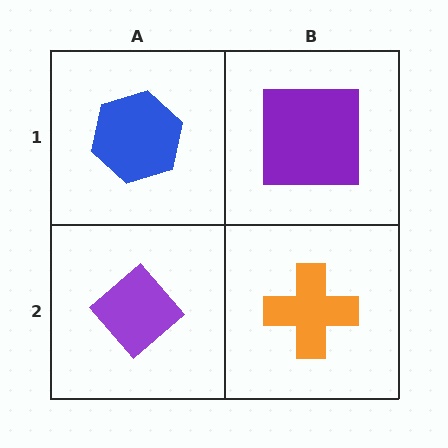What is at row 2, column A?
A purple diamond.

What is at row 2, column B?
An orange cross.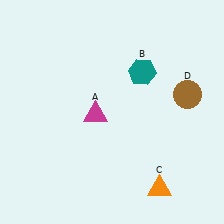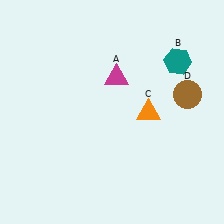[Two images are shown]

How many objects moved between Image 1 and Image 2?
3 objects moved between the two images.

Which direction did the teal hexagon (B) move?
The teal hexagon (B) moved right.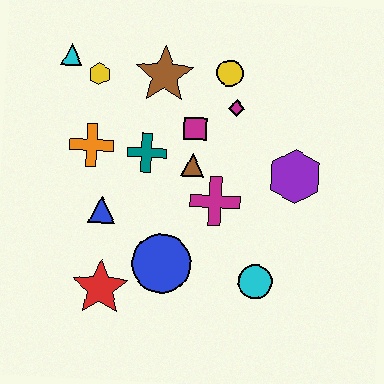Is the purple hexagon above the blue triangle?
Yes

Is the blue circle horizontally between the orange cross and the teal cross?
No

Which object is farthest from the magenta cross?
The cyan triangle is farthest from the magenta cross.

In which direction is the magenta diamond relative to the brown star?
The magenta diamond is to the right of the brown star.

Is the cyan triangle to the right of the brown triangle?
No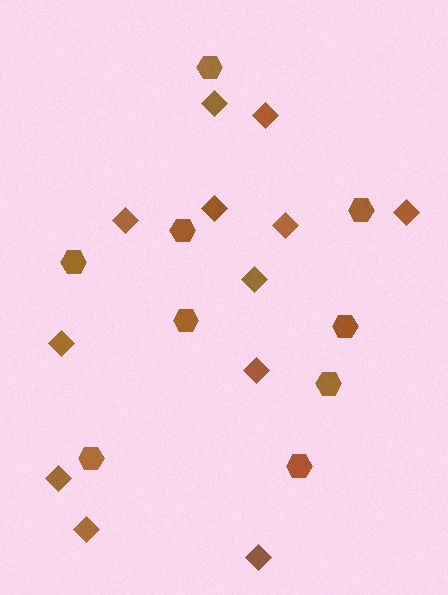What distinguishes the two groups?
There are 2 groups: one group of hexagons (9) and one group of diamonds (12).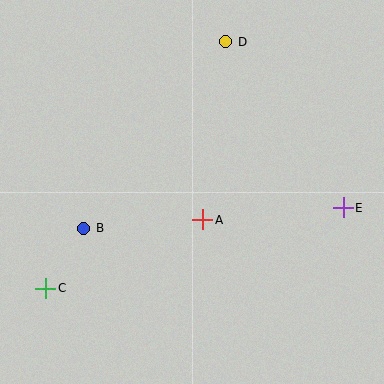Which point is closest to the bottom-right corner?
Point E is closest to the bottom-right corner.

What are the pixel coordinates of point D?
Point D is at (226, 42).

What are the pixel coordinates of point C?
Point C is at (46, 288).